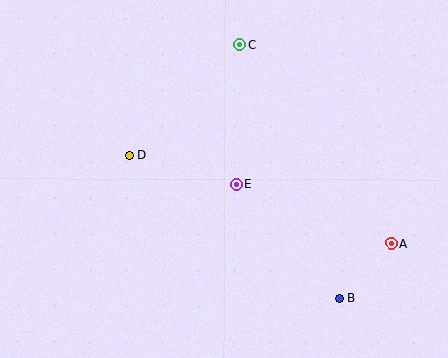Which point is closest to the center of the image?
Point E at (236, 184) is closest to the center.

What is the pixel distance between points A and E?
The distance between A and E is 166 pixels.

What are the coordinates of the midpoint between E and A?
The midpoint between E and A is at (314, 214).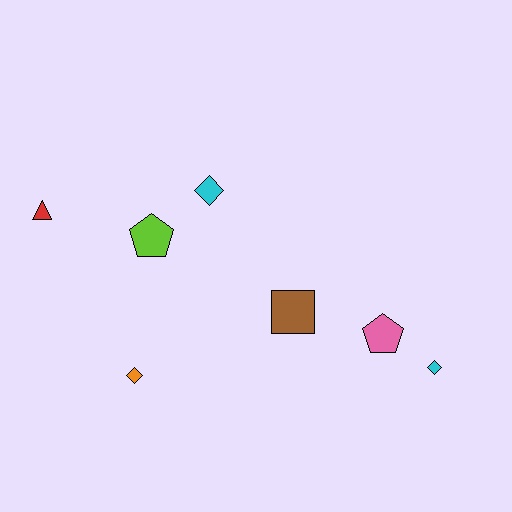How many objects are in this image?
There are 7 objects.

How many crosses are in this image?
There are no crosses.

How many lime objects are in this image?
There is 1 lime object.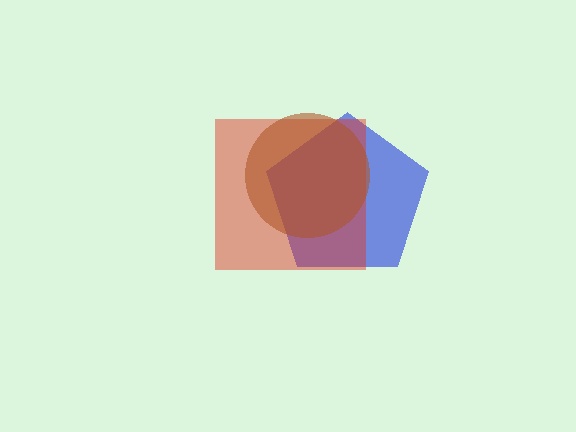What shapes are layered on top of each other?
The layered shapes are: a blue pentagon, a red square, a brown circle.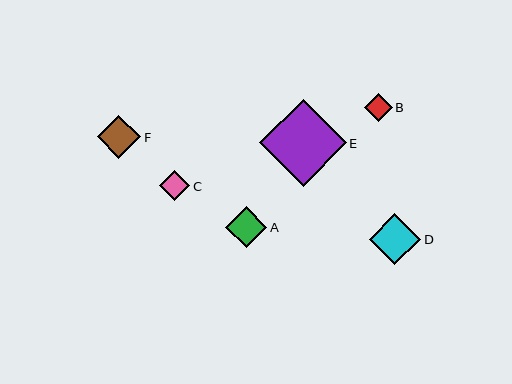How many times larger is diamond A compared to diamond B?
Diamond A is approximately 1.5 times the size of diamond B.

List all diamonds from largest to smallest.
From largest to smallest: E, D, F, A, C, B.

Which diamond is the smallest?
Diamond B is the smallest with a size of approximately 27 pixels.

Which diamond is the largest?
Diamond E is the largest with a size of approximately 86 pixels.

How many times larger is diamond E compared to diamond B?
Diamond E is approximately 3.2 times the size of diamond B.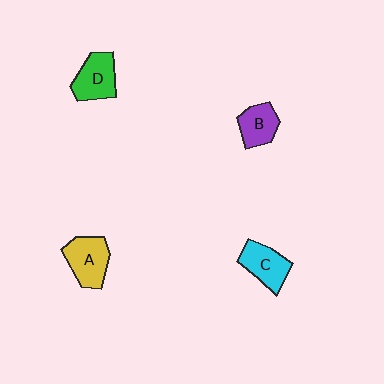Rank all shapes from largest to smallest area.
From largest to smallest: A (yellow), D (green), C (cyan), B (purple).